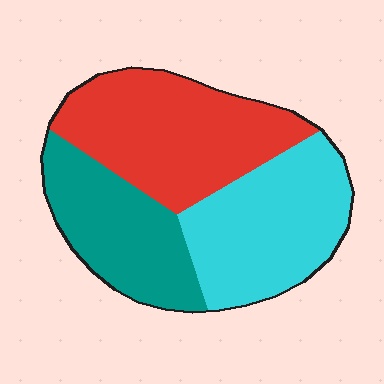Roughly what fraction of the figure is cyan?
Cyan takes up about one third (1/3) of the figure.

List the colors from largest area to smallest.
From largest to smallest: red, cyan, teal.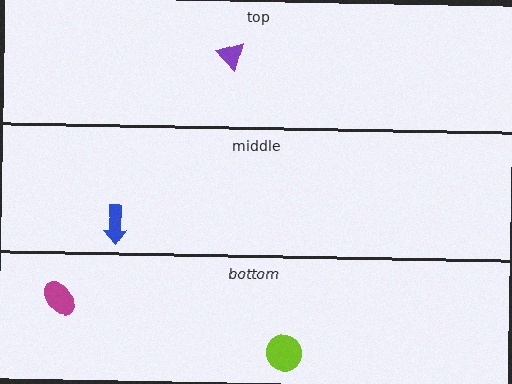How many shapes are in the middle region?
1.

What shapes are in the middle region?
The blue arrow.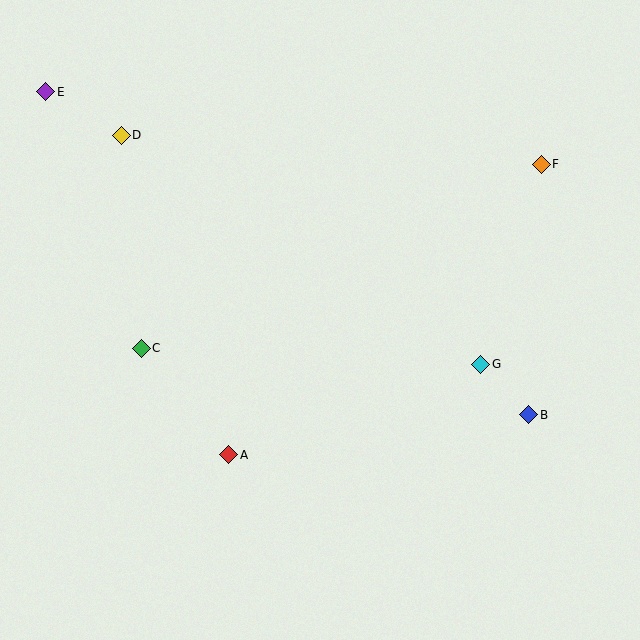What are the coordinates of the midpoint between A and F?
The midpoint between A and F is at (385, 310).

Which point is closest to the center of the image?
Point A at (229, 455) is closest to the center.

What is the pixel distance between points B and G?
The distance between B and G is 69 pixels.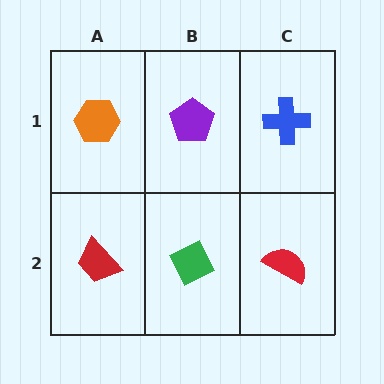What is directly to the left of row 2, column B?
A red trapezoid.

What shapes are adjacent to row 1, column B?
A green diamond (row 2, column B), an orange hexagon (row 1, column A), a blue cross (row 1, column C).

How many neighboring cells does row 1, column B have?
3.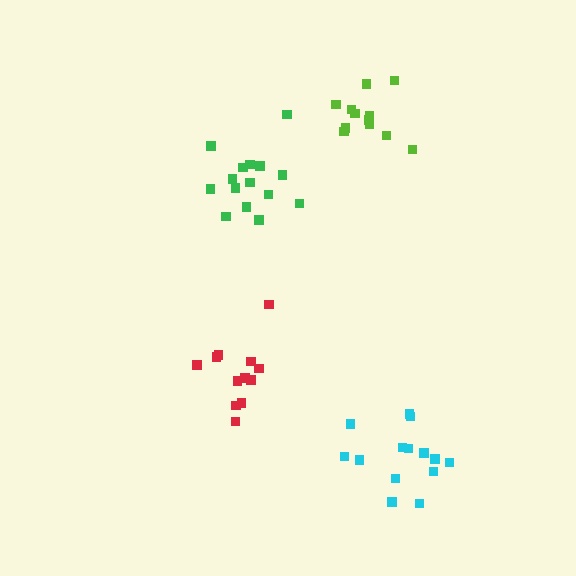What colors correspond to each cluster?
The clusters are colored: red, cyan, green, lime.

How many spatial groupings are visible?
There are 4 spatial groupings.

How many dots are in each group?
Group 1: 12 dots, Group 2: 14 dots, Group 3: 15 dots, Group 4: 12 dots (53 total).